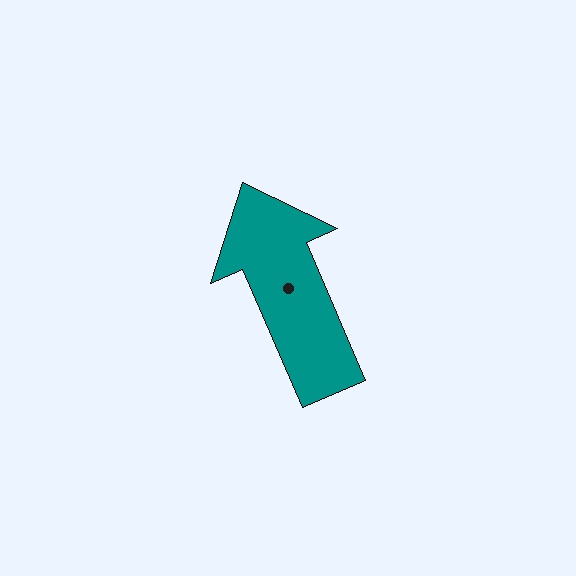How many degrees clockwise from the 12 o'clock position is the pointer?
Approximately 337 degrees.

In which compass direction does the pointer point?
Northwest.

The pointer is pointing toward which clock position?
Roughly 11 o'clock.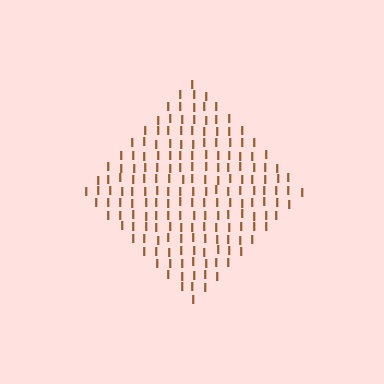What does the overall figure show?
The overall figure shows a diamond.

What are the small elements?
The small elements are letter I's.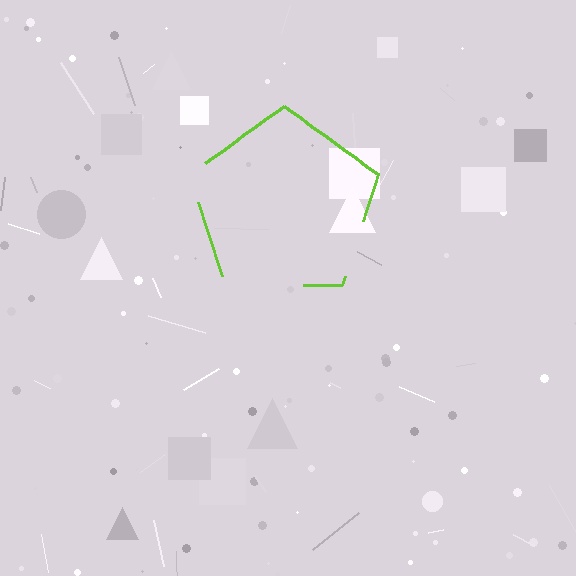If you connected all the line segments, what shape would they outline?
They would outline a pentagon.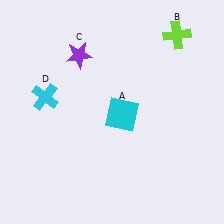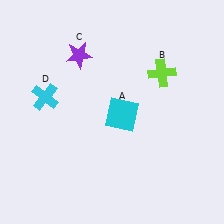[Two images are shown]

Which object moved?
The lime cross (B) moved down.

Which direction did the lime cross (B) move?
The lime cross (B) moved down.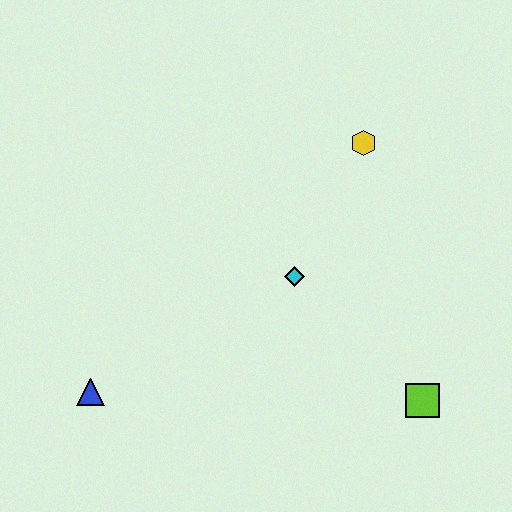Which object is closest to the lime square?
The cyan diamond is closest to the lime square.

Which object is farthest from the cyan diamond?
The blue triangle is farthest from the cyan diamond.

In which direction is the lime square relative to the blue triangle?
The lime square is to the right of the blue triangle.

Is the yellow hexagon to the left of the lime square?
Yes